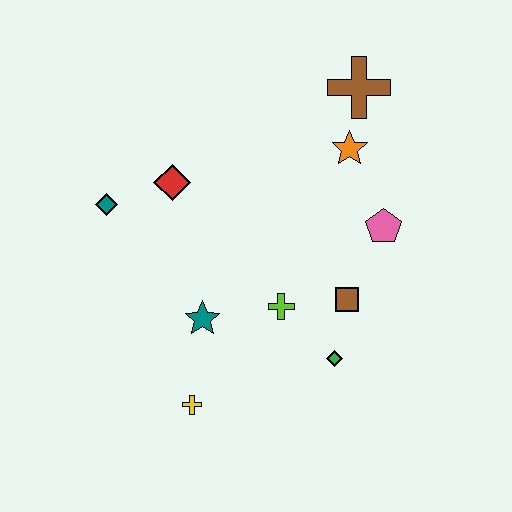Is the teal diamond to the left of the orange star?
Yes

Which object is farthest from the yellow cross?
The brown cross is farthest from the yellow cross.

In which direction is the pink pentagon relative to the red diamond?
The pink pentagon is to the right of the red diamond.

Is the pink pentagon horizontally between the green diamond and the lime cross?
No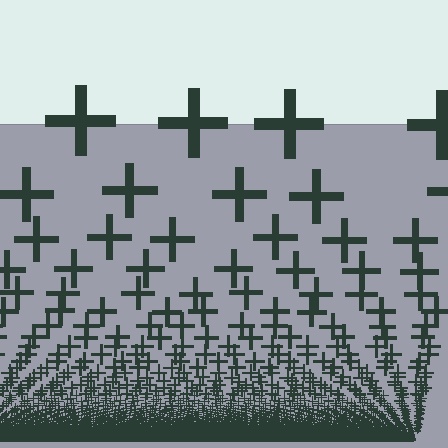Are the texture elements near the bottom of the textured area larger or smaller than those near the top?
Smaller. The gradient is inverted — elements near the bottom are smaller and denser.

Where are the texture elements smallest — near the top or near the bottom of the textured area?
Near the bottom.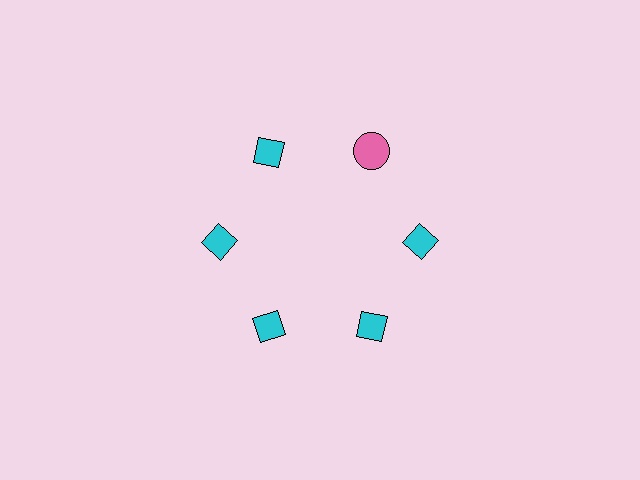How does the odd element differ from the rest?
It differs in both color (pink instead of cyan) and shape (circle instead of diamond).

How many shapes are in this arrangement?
There are 6 shapes arranged in a ring pattern.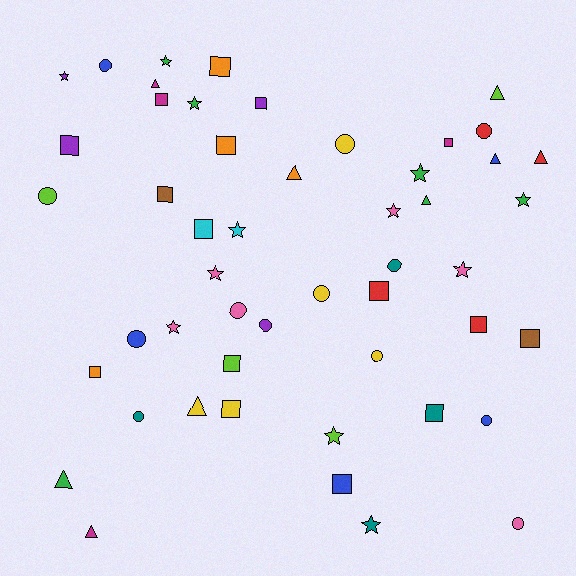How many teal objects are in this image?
There are 4 teal objects.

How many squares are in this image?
There are 16 squares.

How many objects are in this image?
There are 50 objects.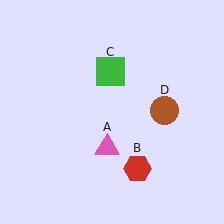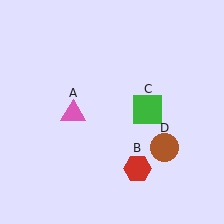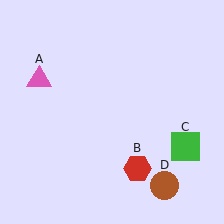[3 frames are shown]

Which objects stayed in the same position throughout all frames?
Red hexagon (object B) remained stationary.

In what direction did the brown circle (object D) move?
The brown circle (object D) moved down.